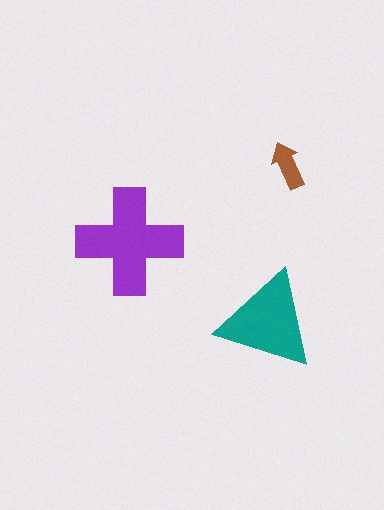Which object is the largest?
The purple cross.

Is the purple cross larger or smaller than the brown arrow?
Larger.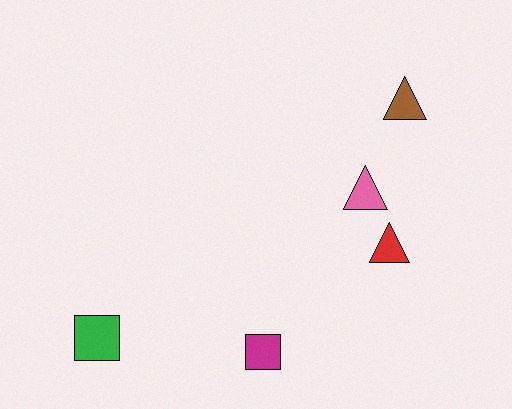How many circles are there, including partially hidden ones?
There are no circles.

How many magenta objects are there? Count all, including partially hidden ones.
There is 1 magenta object.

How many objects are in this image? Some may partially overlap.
There are 5 objects.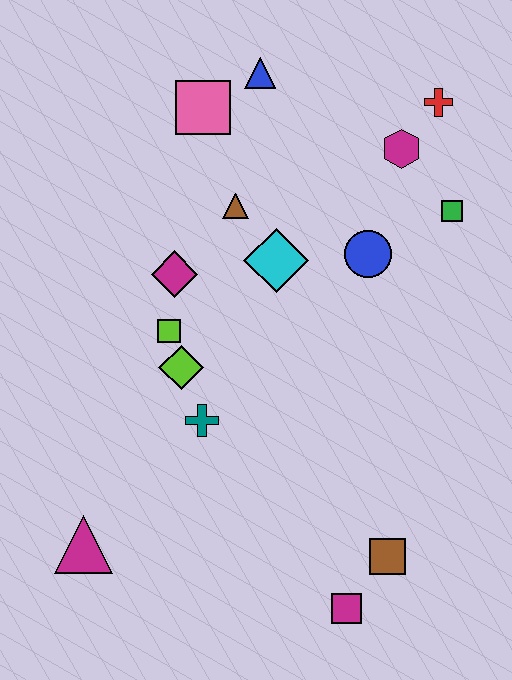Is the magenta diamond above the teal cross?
Yes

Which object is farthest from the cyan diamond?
The magenta square is farthest from the cyan diamond.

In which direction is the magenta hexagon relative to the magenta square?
The magenta hexagon is above the magenta square.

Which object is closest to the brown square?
The magenta square is closest to the brown square.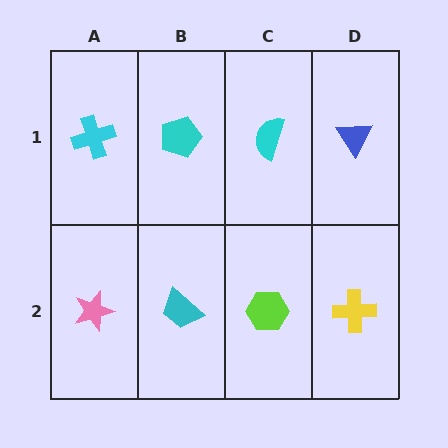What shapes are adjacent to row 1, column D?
A yellow cross (row 2, column D), a cyan semicircle (row 1, column C).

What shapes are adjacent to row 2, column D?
A blue triangle (row 1, column D), a lime hexagon (row 2, column C).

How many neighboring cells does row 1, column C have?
3.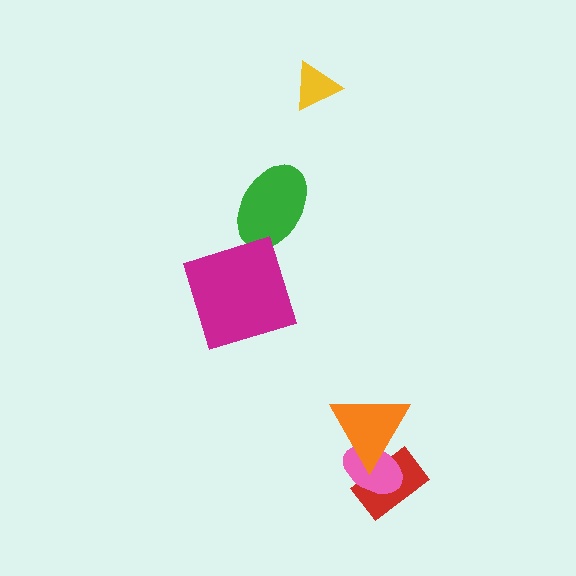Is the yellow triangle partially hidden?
No, no other shape covers it.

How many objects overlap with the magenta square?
0 objects overlap with the magenta square.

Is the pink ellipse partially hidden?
Yes, it is partially covered by another shape.